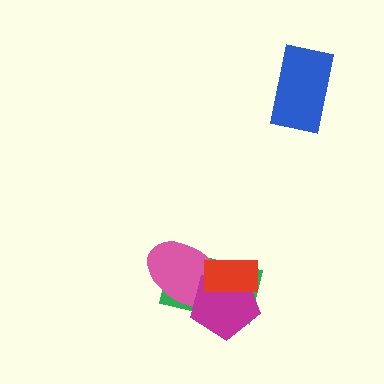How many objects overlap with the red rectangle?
3 objects overlap with the red rectangle.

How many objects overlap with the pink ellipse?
3 objects overlap with the pink ellipse.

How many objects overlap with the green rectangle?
3 objects overlap with the green rectangle.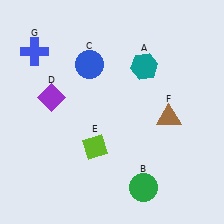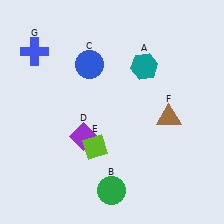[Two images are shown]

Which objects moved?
The objects that moved are: the green circle (B), the purple diamond (D).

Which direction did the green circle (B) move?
The green circle (B) moved left.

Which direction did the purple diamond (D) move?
The purple diamond (D) moved down.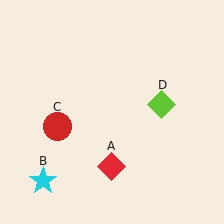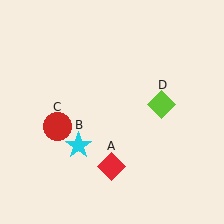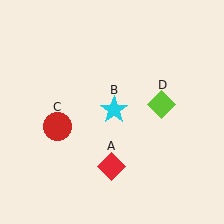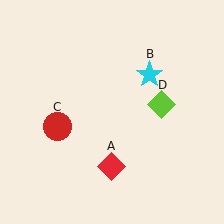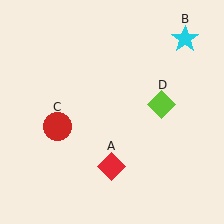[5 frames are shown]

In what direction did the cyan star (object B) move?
The cyan star (object B) moved up and to the right.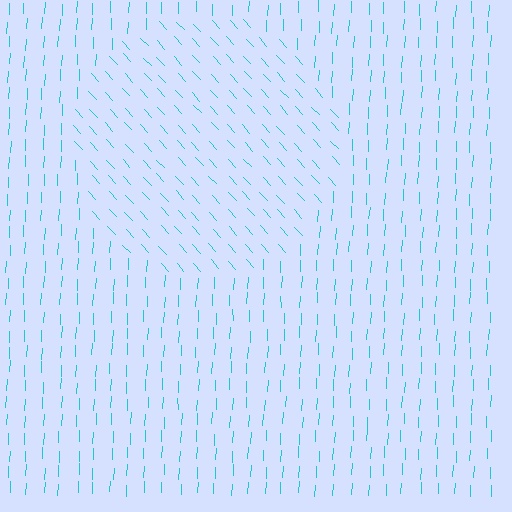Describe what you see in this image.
The image is filled with small cyan line segments. A circle region in the image has lines oriented differently from the surrounding lines, creating a visible texture boundary.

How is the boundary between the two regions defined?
The boundary is defined purely by a change in line orientation (approximately 45 degrees difference). All lines are the same color and thickness.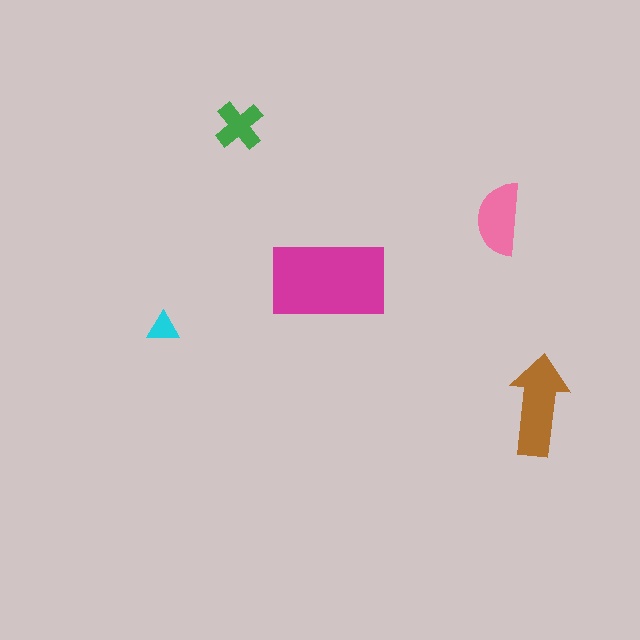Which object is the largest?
The magenta rectangle.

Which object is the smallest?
The cyan triangle.